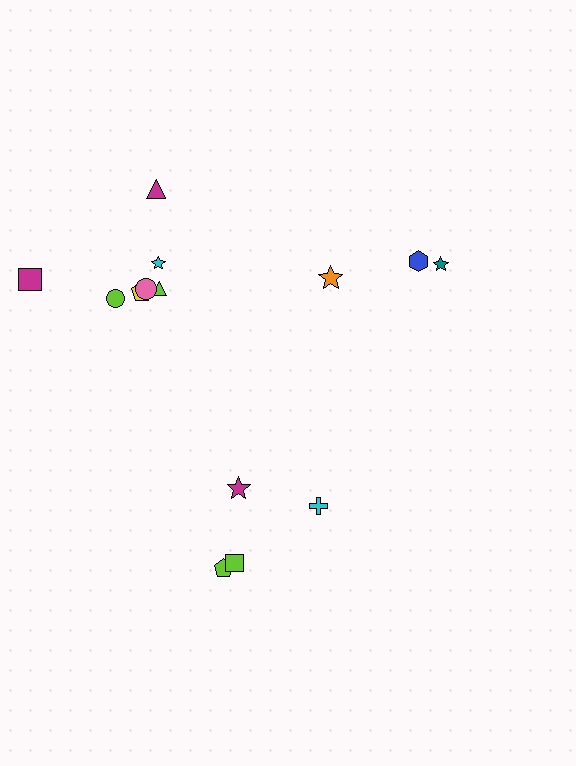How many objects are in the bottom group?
There are 4 objects.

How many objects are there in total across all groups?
There are 14 objects.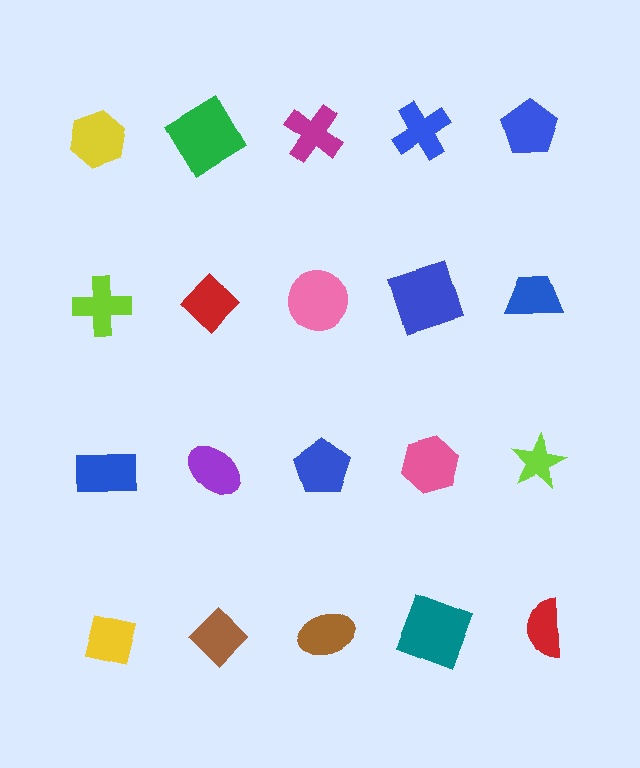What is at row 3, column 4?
A pink hexagon.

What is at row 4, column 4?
A teal square.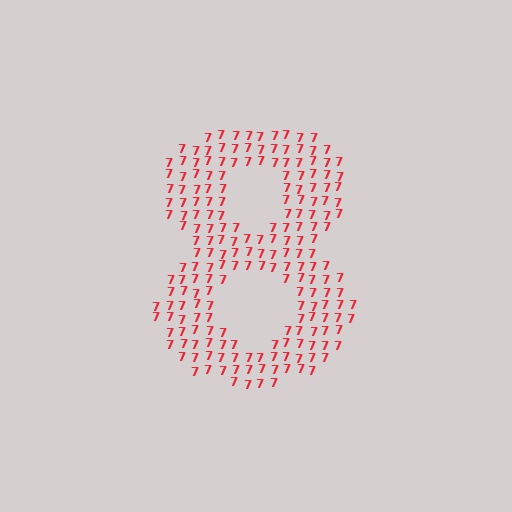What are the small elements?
The small elements are digit 7's.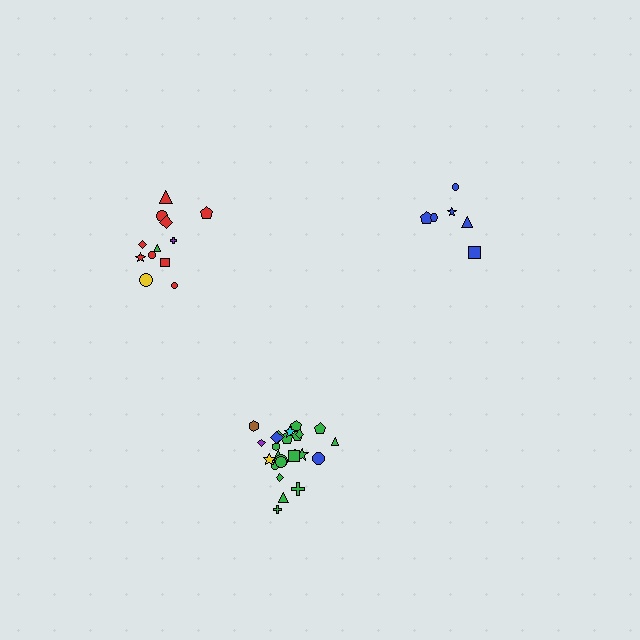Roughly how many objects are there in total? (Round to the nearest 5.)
Roughly 45 objects in total.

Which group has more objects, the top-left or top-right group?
The top-left group.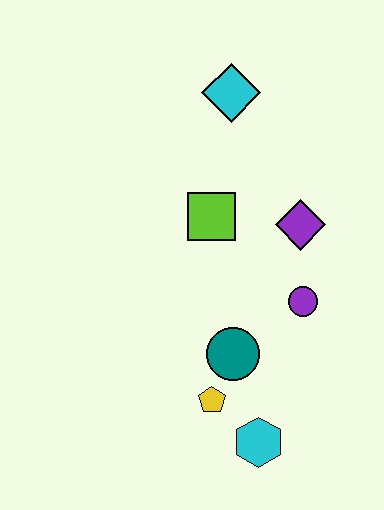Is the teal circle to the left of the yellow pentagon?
No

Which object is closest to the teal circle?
The yellow pentagon is closest to the teal circle.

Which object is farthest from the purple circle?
The cyan diamond is farthest from the purple circle.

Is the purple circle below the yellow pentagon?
No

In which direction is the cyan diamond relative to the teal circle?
The cyan diamond is above the teal circle.